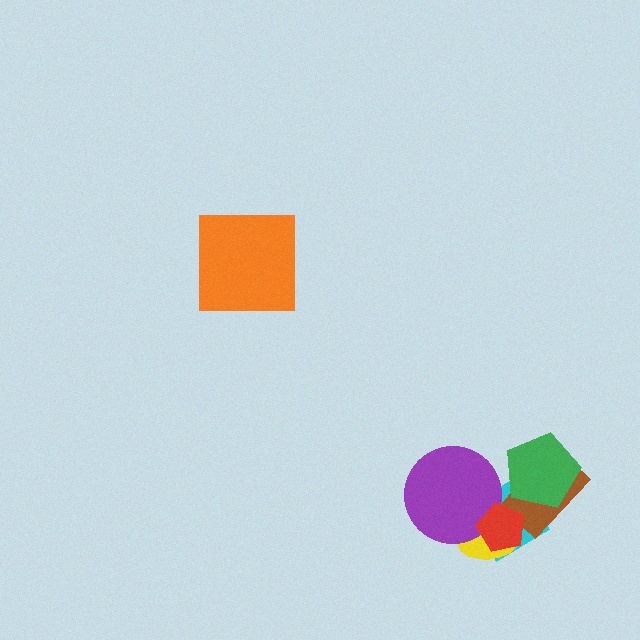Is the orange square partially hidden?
No, no other shape covers it.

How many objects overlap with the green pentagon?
2 objects overlap with the green pentagon.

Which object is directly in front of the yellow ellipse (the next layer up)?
The purple circle is directly in front of the yellow ellipse.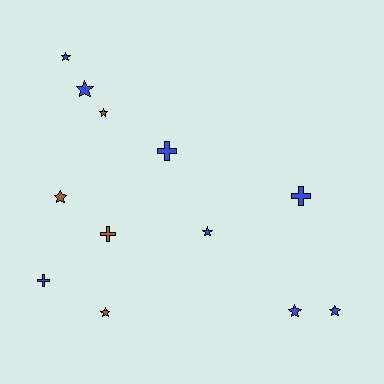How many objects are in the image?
There are 12 objects.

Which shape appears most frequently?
Star, with 8 objects.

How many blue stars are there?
There are 5 blue stars.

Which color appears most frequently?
Blue, with 8 objects.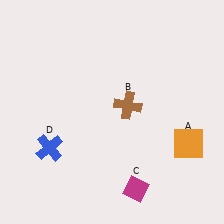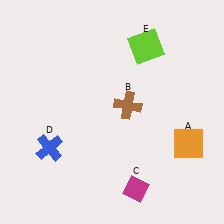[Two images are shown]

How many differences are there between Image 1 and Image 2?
There is 1 difference between the two images.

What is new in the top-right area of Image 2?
A lime square (E) was added in the top-right area of Image 2.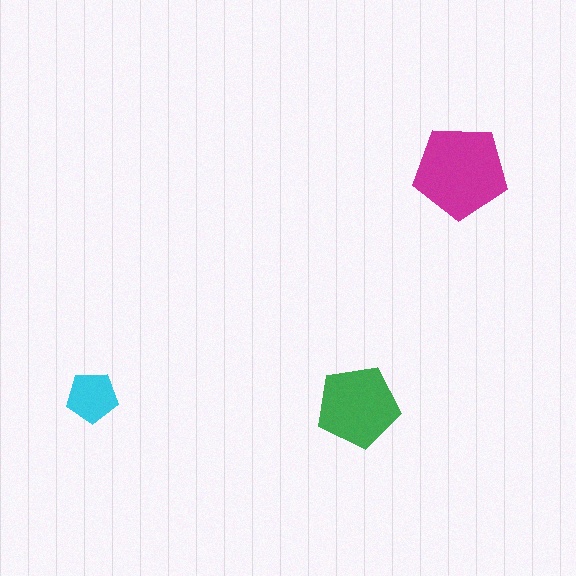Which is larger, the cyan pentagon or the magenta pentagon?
The magenta one.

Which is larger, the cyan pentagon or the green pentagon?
The green one.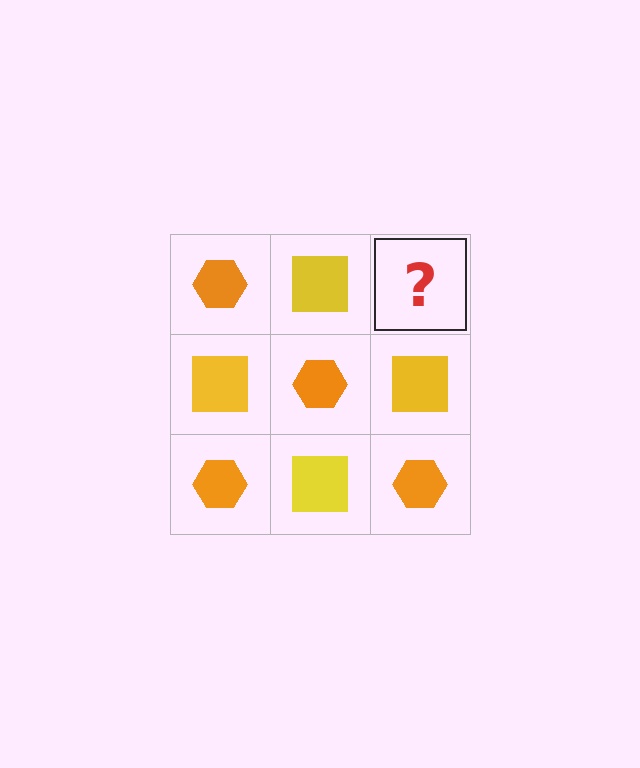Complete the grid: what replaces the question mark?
The question mark should be replaced with an orange hexagon.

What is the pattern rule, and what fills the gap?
The rule is that it alternates orange hexagon and yellow square in a checkerboard pattern. The gap should be filled with an orange hexagon.